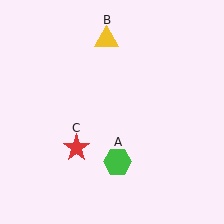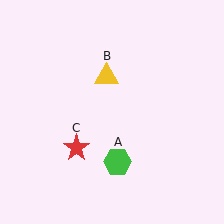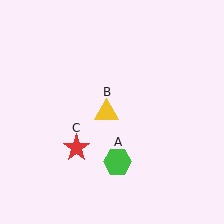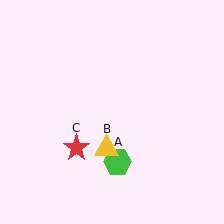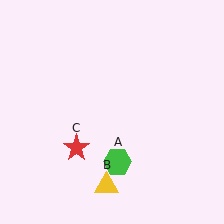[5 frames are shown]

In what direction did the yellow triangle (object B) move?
The yellow triangle (object B) moved down.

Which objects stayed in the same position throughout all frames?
Green hexagon (object A) and red star (object C) remained stationary.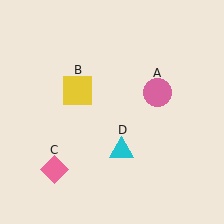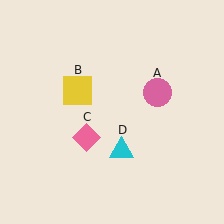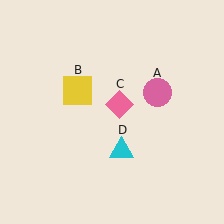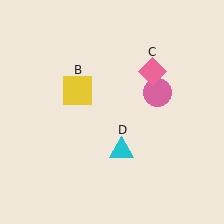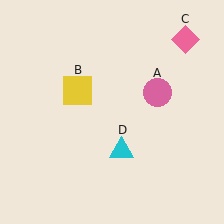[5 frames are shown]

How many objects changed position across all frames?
1 object changed position: pink diamond (object C).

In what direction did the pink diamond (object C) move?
The pink diamond (object C) moved up and to the right.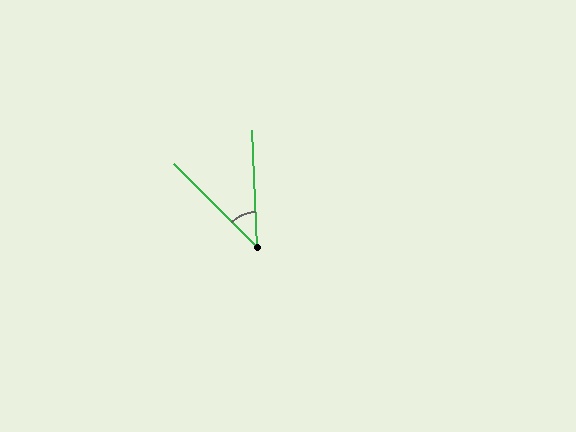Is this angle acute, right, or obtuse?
It is acute.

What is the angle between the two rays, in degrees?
Approximately 42 degrees.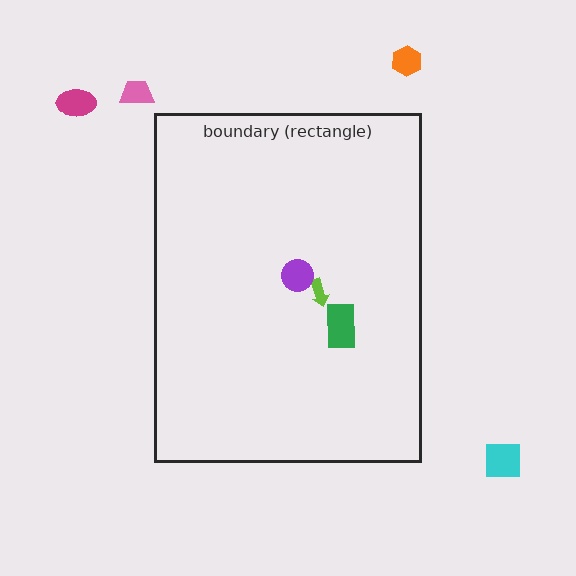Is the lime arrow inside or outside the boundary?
Inside.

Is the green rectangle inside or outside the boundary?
Inside.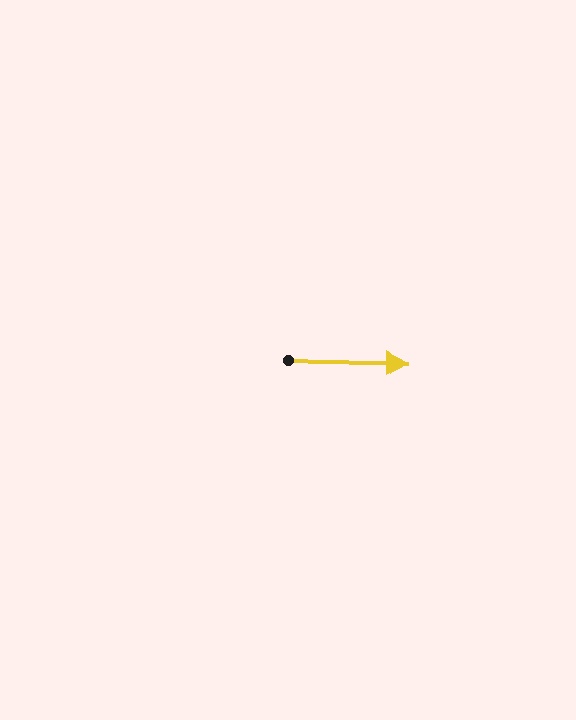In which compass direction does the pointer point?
East.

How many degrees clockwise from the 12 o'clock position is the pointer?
Approximately 90 degrees.